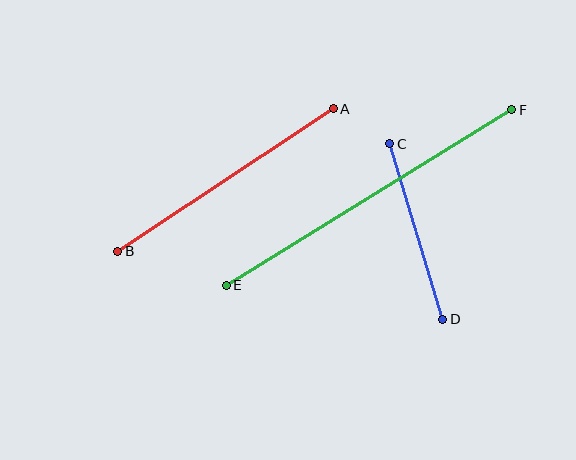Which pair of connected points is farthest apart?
Points E and F are farthest apart.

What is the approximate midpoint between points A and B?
The midpoint is at approximately (226, 180) pixels.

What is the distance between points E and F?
The distance is approximately 335 pixels.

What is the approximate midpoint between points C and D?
The midpoint is at approximately (416, 231) pixels.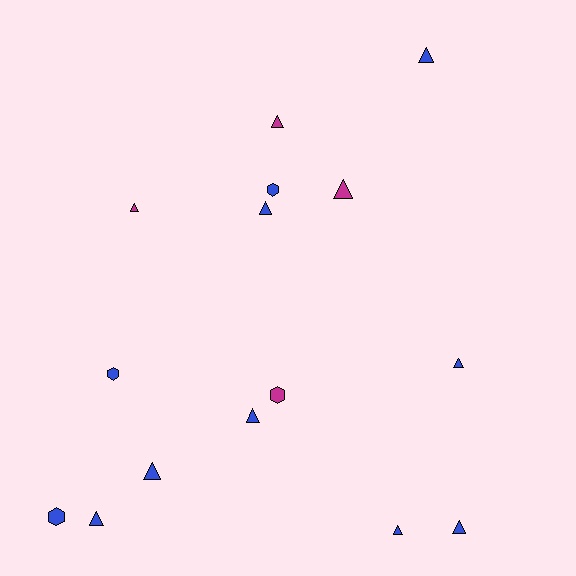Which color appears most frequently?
Blue, with 11 objects.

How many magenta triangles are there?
There are 3 magenta triangles.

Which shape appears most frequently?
Triangle, with 11 objects.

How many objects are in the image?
There are 15 objects.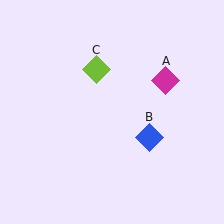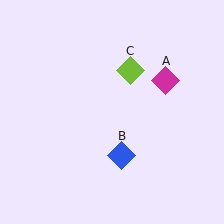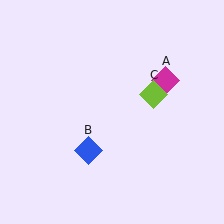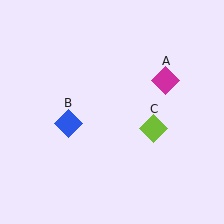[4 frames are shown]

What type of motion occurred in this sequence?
The blue diamond (object B), lime diamond (object C) rotated clockwise around the center of the scene.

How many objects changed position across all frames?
2 objects changed position: blue diamond (object B), lime diamond (object C).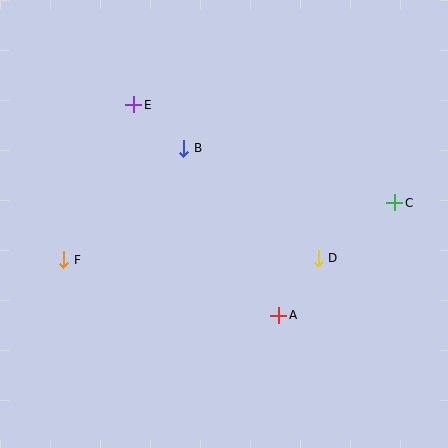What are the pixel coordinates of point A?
Point A is at (279, 316).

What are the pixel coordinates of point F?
Point F is at (64, 260).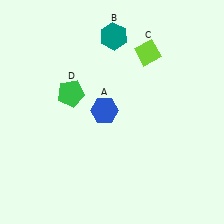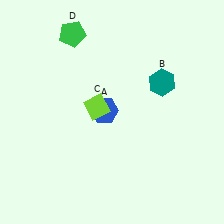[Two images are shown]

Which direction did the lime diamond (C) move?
The lime diamond (C) moved down.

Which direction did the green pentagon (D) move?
The green pentagon (D) moved up.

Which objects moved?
The objects that moved are: the teal hexagon (B), the lime diamond (C), the green pentagon (D).